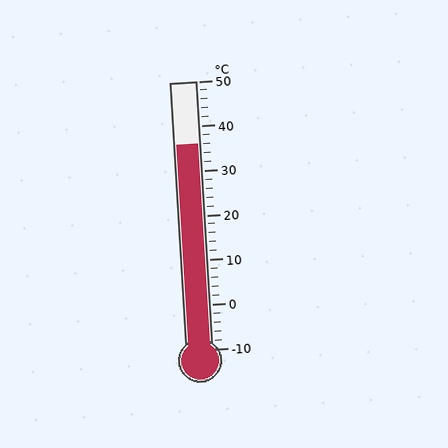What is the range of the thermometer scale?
The thermometer scale ranges from -10°C to 50°C.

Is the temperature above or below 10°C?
The temperature is above 10°C.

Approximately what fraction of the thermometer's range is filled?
The thermometer is filled to approximately 75% of its range.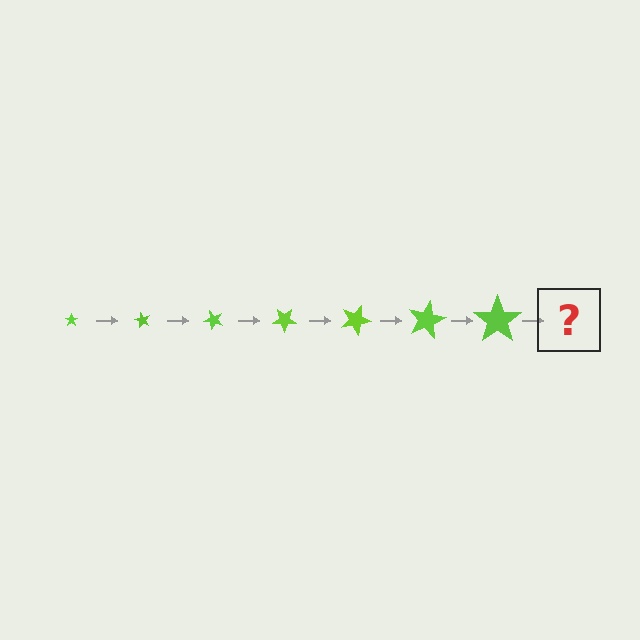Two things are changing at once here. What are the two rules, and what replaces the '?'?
The two rules are that the star grows larger each step and it rotates 60 degrees each step. The '?' should be a star, larger than the previous one and rotated 420 degrees from the start.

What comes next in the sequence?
The next element should be a star, larger than the previous one and rotated 420 degrees from the start.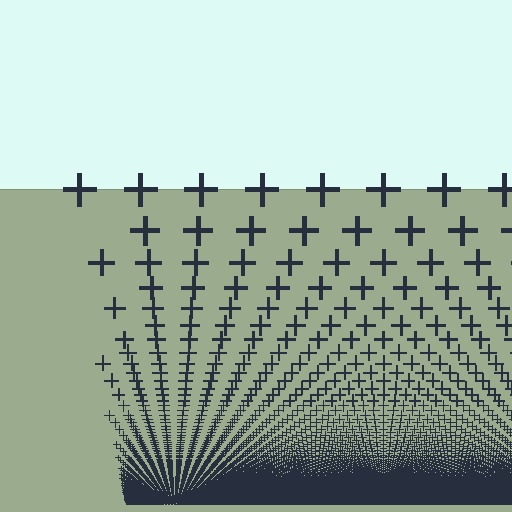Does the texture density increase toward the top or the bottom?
Density increases toward the bottom.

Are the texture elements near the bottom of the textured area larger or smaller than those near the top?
Smaller. The gradient is inverted — elements near the bottom are smaller and denser.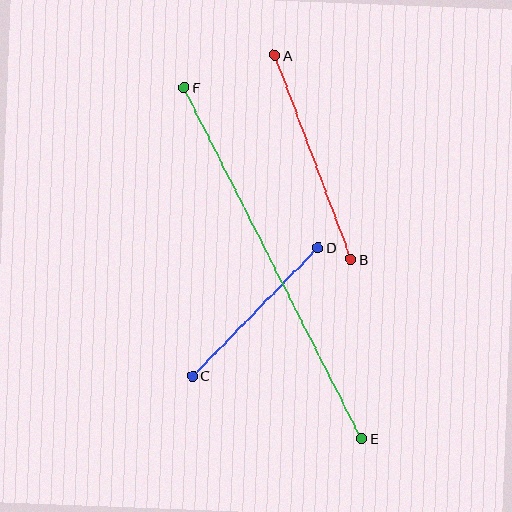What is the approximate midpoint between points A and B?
The midpoint is at approximately (312, 158) pixels.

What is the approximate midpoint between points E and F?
The midpoint is at approximately (273, 263) pixels.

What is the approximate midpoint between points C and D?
The midpoint is at approximately (255, 312) pixels.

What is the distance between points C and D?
The distance is approximately 180 pixels.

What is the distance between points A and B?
The distance is approximately 218 pixels.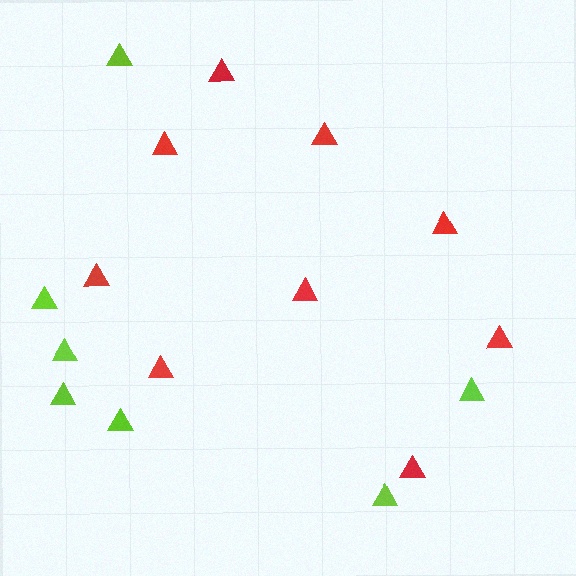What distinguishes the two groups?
There are 2 groups: one group of red triangles (9) and one group of lime triangles (7).